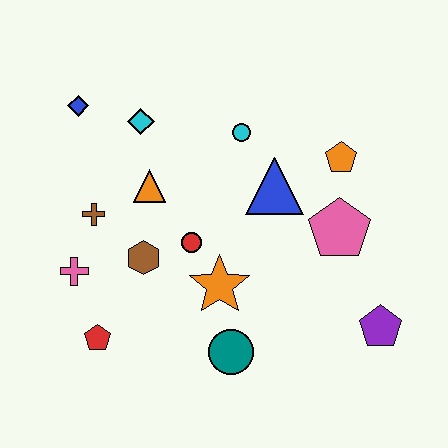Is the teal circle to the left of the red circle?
No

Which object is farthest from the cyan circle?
The red pentagon is farthest from the cyan circle.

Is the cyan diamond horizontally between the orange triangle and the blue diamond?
Yes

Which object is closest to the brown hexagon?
The red circle is closest to the brown hexagon.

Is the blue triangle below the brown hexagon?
No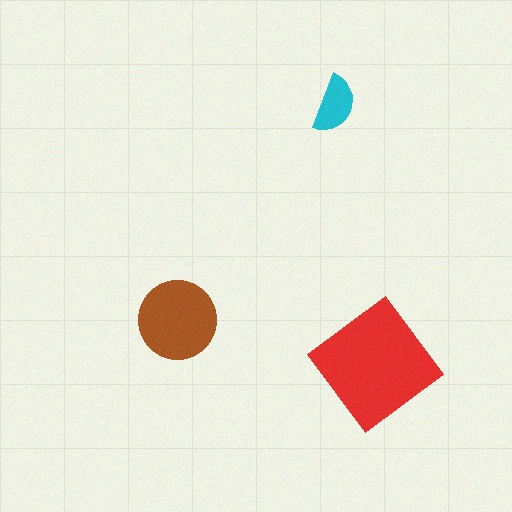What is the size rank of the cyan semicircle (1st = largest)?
3rd.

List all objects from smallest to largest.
The cyan semicircle, the brown circle, the red diamond.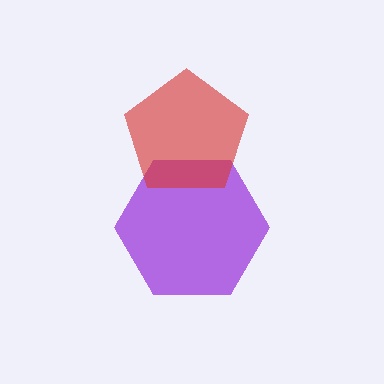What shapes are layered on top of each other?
The layered shapes are: a purple hexagon, a red pentagon.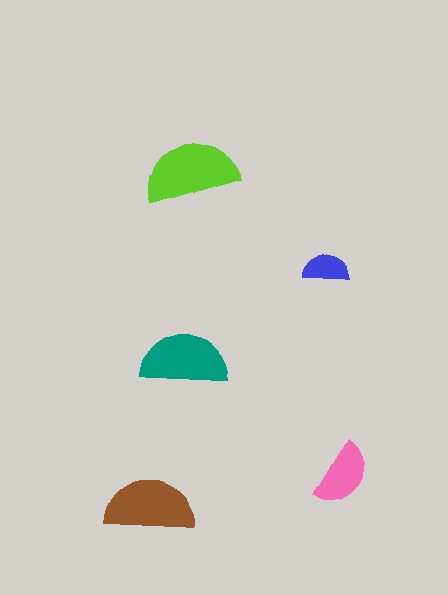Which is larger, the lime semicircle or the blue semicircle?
The lime one.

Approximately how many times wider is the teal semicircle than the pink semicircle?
About 1.5 times wider.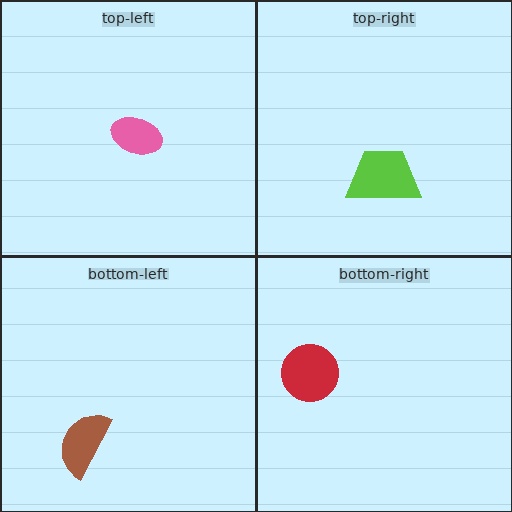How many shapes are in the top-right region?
1.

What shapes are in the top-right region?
The lime trapezoid.